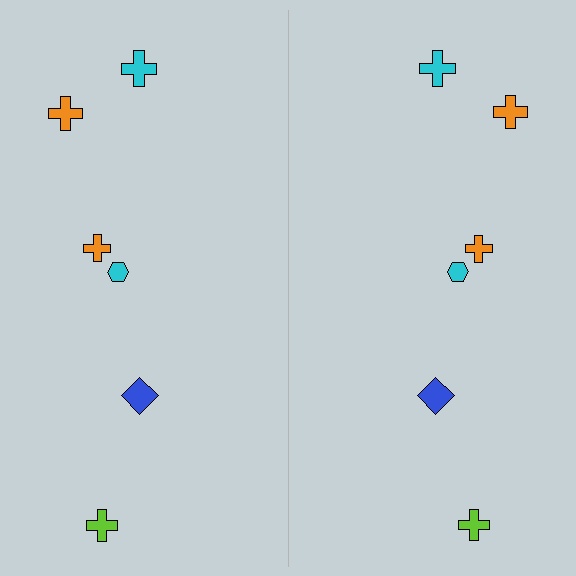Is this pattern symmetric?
Yes, this pattern has bilateral (reflection) symmetry.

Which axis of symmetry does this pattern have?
The pattern has a vertical axis of symmetry running through the center of the image.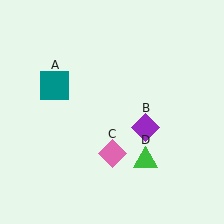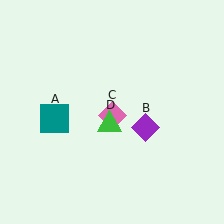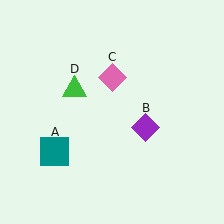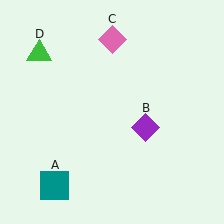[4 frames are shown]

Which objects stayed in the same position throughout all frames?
Purple diamond (object B) remained stationary.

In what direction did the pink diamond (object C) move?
The pink diamond (object C) moved up.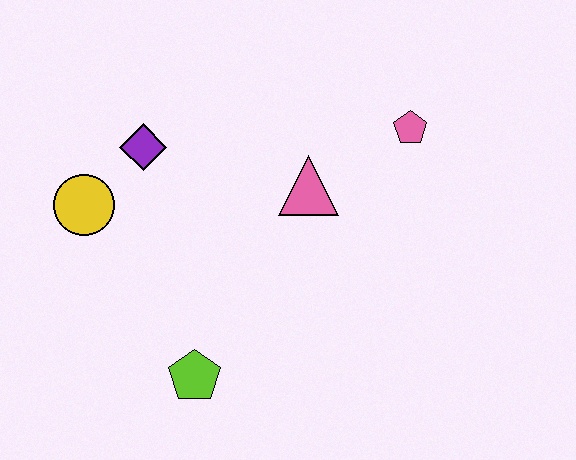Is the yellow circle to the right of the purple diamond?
No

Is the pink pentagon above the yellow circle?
Yes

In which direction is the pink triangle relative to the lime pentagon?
The pink triangle is above the lime pentagon.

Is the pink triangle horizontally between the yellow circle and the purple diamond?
No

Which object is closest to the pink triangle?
The pink pentagon is closest to the pink triangle.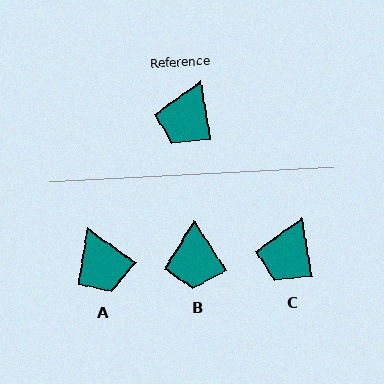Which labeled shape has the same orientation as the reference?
C.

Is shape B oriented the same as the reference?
No, it is off by about 23 degrees.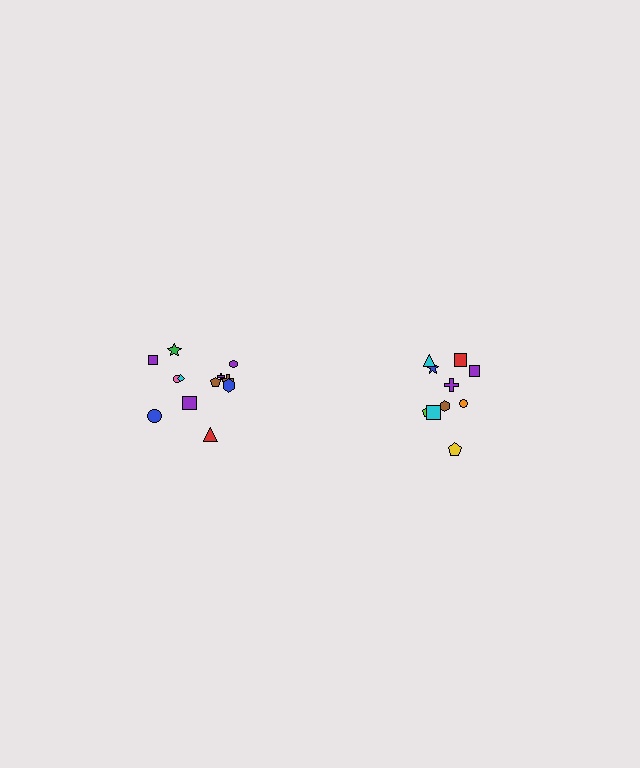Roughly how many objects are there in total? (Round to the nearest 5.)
Roughly 20 objects in total.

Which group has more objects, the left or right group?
The left group.